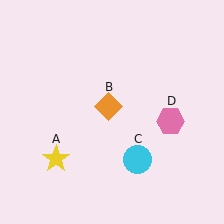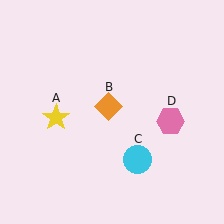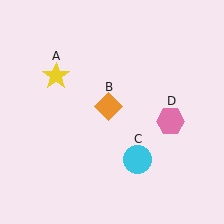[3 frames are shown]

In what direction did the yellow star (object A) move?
The yellow star (object A) moved up.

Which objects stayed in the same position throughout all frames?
Orange diamond (object B) and cyan circle (object C) and pink hexagon (object D) remained stationary.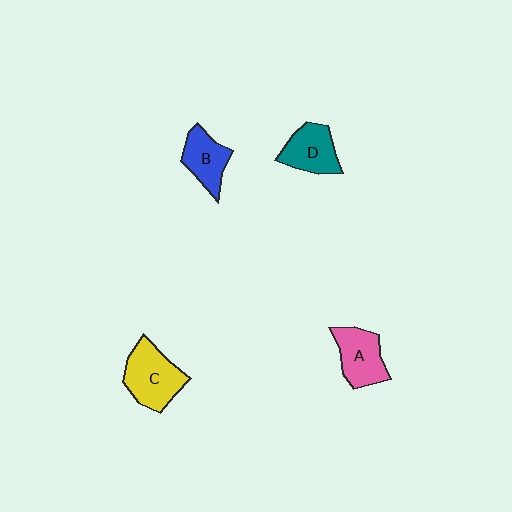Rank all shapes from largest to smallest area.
From largest to smallest: C (yellow), A (pink), D (teal), B (blue).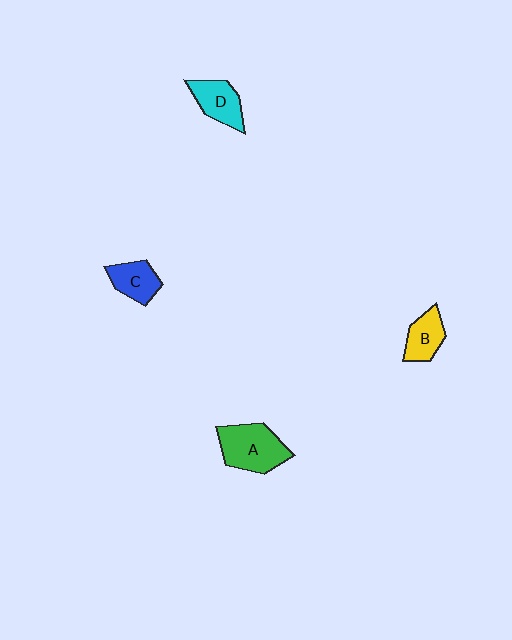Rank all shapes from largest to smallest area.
From largest to smallest: A (green), D (cyan), C (blue), B (yellow).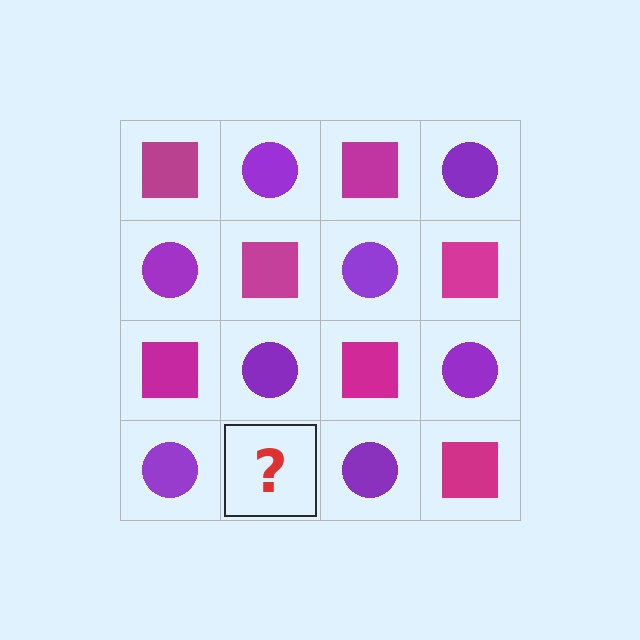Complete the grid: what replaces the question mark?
The question mark should be replaced with a magenta square.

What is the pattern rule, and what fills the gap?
The rule is that it alternates magenta square and purple circle in a checkerboard pattern. The gap should be filled with a magenta square.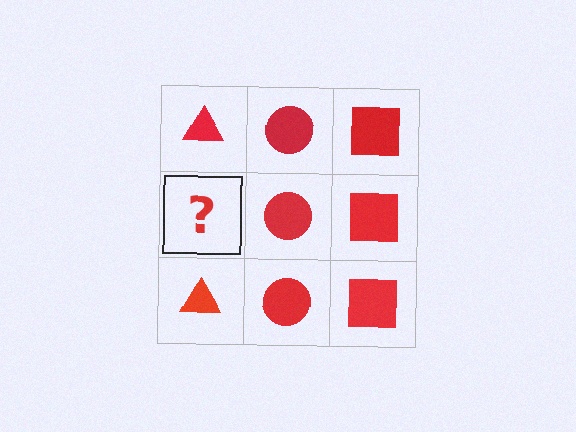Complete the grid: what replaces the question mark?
The question mark should be replaced with a red triangle.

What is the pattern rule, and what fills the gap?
The rule is that each column has a consistent shape. The gap should be filled with a red triangle.